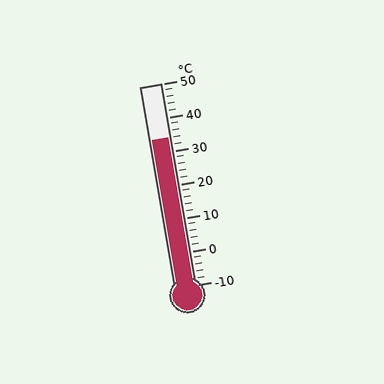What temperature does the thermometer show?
The thermometer shows approximately 34°C.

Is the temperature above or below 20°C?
The temperature is above 20°C.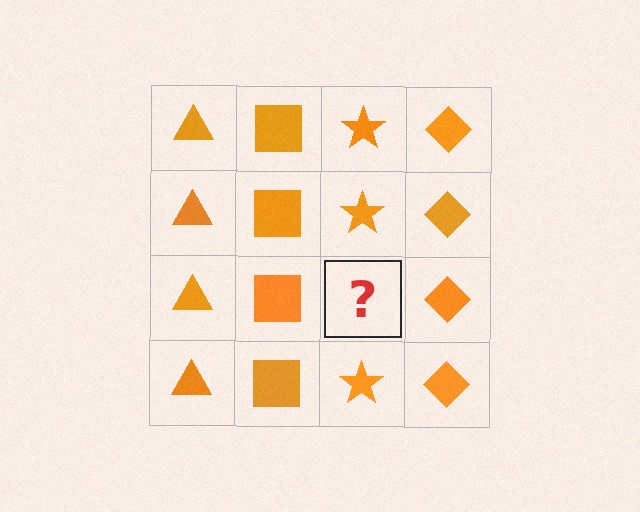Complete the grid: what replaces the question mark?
The question mark should be replaced with an orange star.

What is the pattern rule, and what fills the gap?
The rule is that each column has a consistent shape. The gap should be filled with an orange star.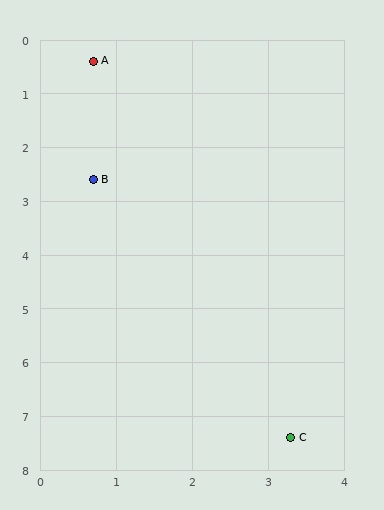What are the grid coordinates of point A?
Point A is at approximately (0.7, 0.4).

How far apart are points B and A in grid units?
Points B and A are about 2.2 grid units apart.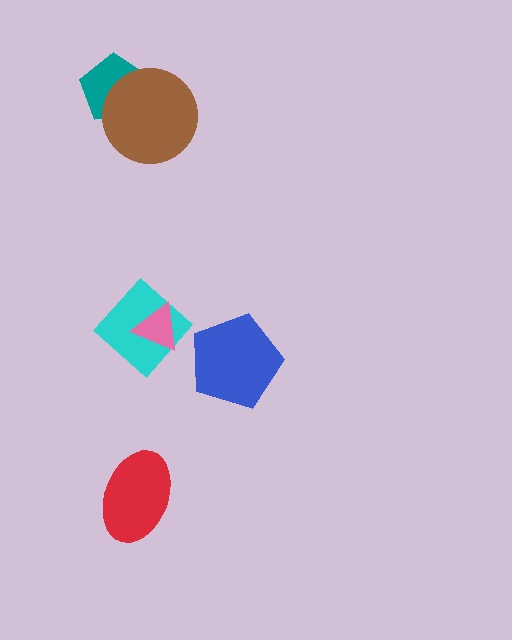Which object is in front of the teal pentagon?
The brown circle is in front of the teal pentagon.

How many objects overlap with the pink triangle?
1 object overlaps with the pink triangle.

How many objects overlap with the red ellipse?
0 objects overlap with the red ellipse.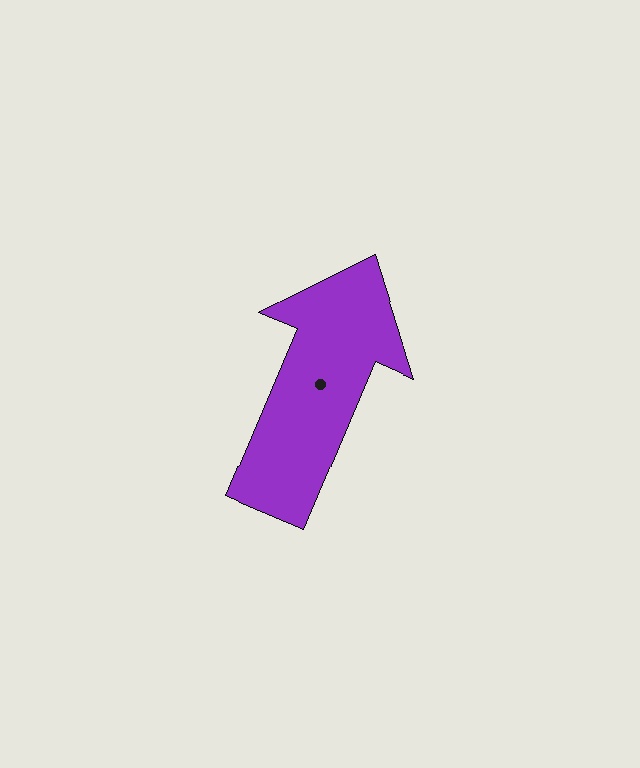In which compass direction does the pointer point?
Northeast.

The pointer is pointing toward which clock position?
Roughly 1 o'clock.